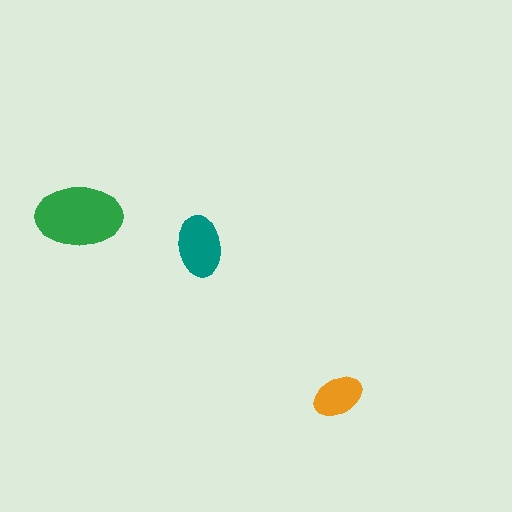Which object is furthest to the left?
The green ellipse is leftmost.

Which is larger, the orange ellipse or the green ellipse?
The green one.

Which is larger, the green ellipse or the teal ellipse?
The green one.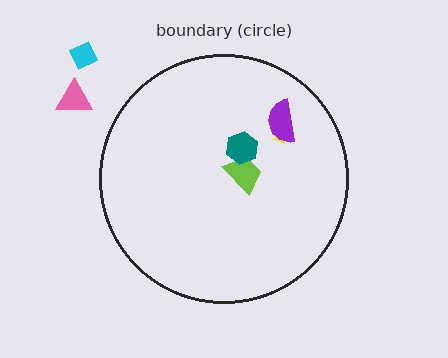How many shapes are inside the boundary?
4 inside, 2 outside.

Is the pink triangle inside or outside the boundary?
Outside.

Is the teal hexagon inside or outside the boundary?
Inside.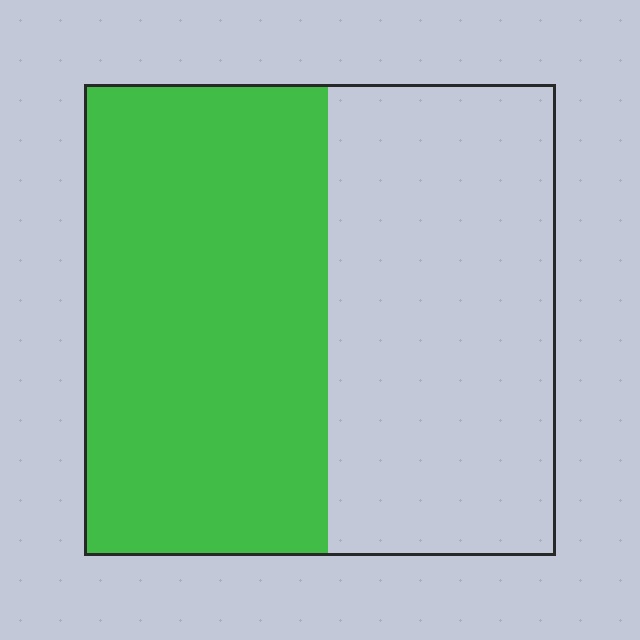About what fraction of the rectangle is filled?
About one half (1/2).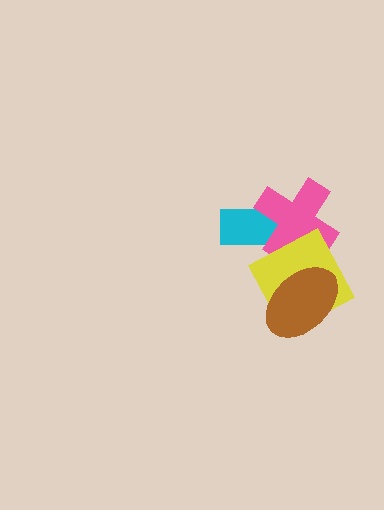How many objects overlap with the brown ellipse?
1 object overlaps with the brown ellipse.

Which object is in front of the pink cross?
The yellow square is in front of the pink cross.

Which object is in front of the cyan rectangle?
The pink cross is in front of the cyan rectangle.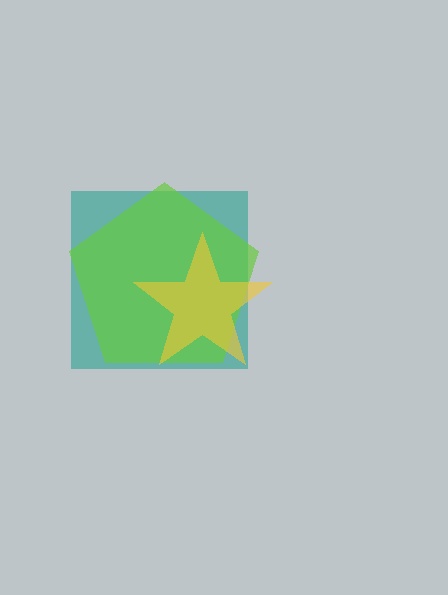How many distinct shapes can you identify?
There are 3 distinct shapes: a teal square, a lime pentagon, a yellow star.